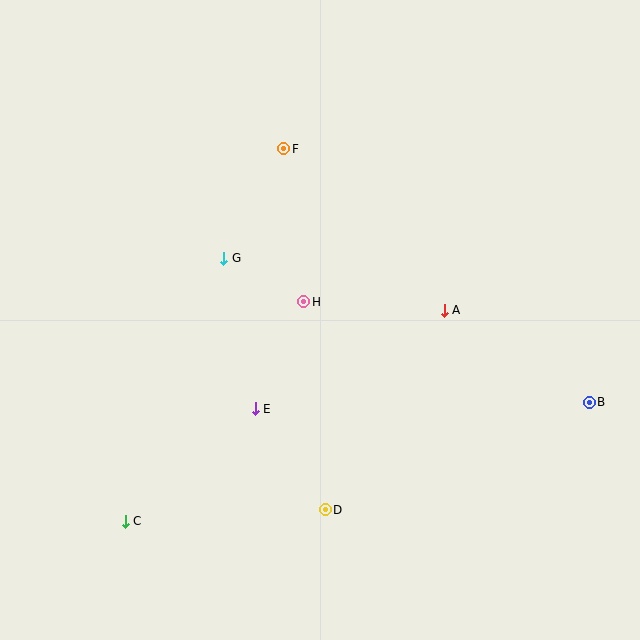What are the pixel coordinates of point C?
Point C is at (125, 521).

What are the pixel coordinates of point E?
Point E is at (255, 409).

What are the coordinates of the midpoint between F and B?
The midpoint between F and B is at (437, 275).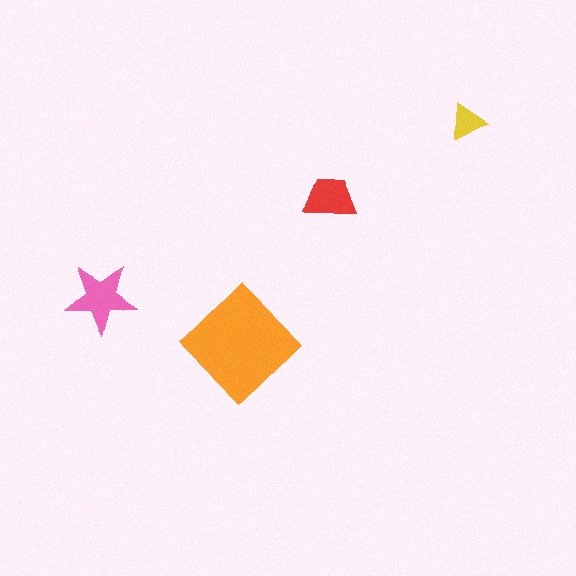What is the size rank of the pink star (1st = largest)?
2nd.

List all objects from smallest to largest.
The yellow triangle, the red trapezoid, the pink star, the orange diamond.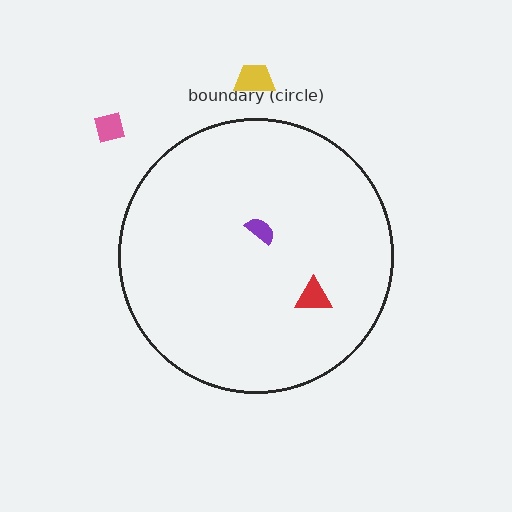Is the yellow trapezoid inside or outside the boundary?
Outside.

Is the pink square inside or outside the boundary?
Outside.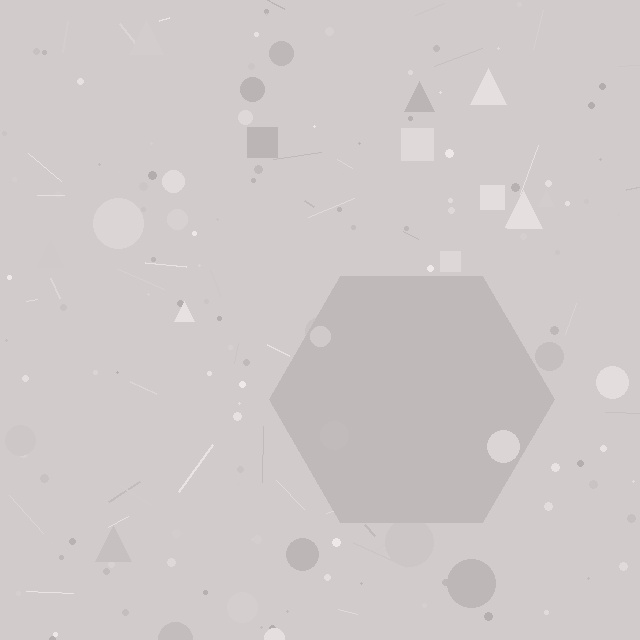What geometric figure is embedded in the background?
A hexagon is embedded in the background.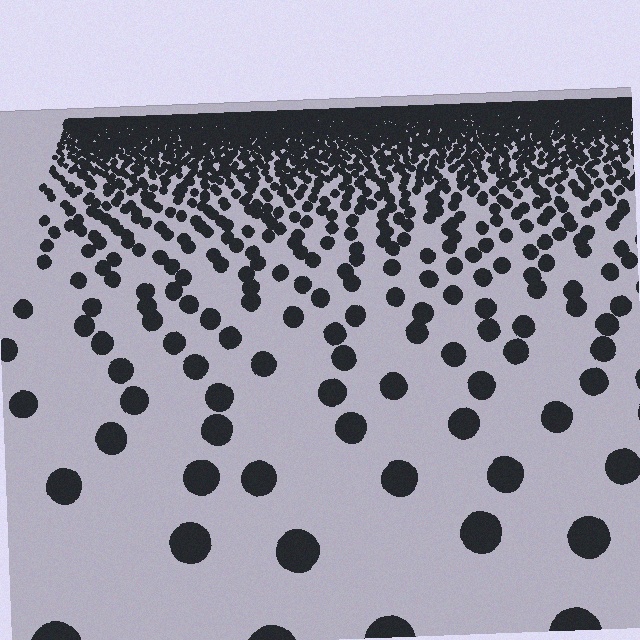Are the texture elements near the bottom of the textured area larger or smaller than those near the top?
Larger. Near the bottom, elements are closer to the viewer and appear at a bigger on-screen size.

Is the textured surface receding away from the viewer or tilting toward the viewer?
The surface is receding away from the viewer. Texture elements get smaller and denser toward the top.